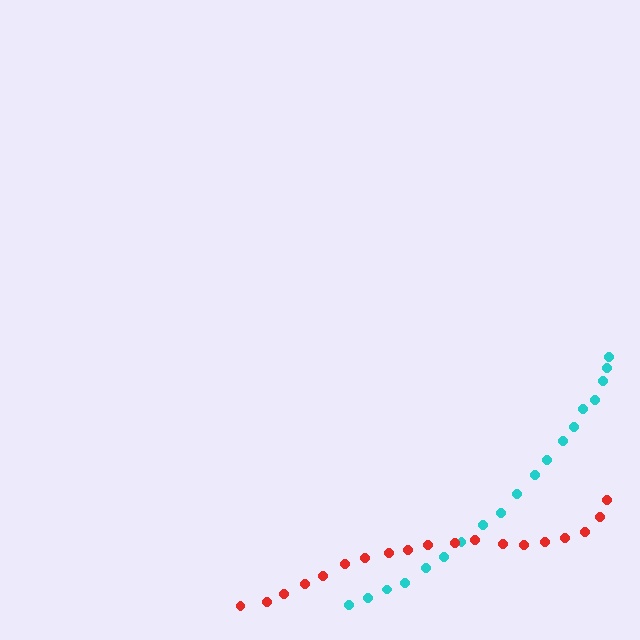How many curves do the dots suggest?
There are 2 distinct paths.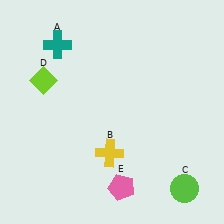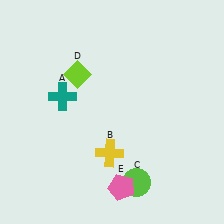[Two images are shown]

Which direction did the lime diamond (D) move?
The lime diamond (D) moved right.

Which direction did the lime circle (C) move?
The lime circle (C) moved left.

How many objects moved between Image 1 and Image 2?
3 objects moved between the two images.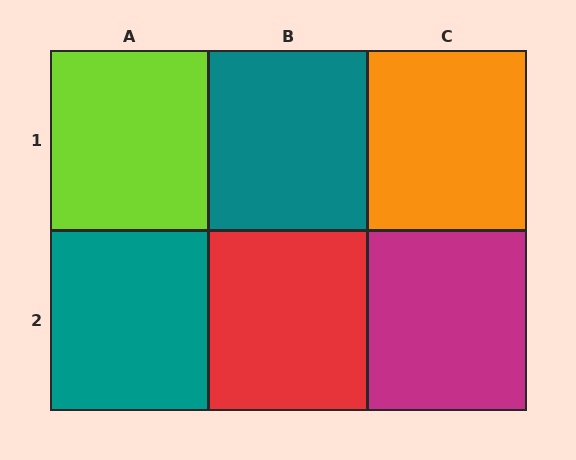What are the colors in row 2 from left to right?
Teal, red, magenta.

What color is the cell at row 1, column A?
Lime.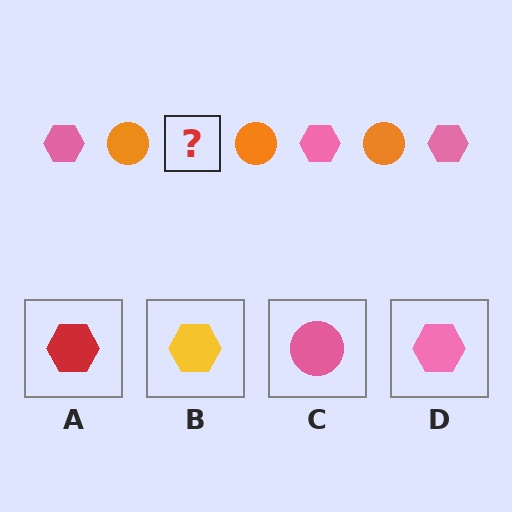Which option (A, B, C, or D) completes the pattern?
D.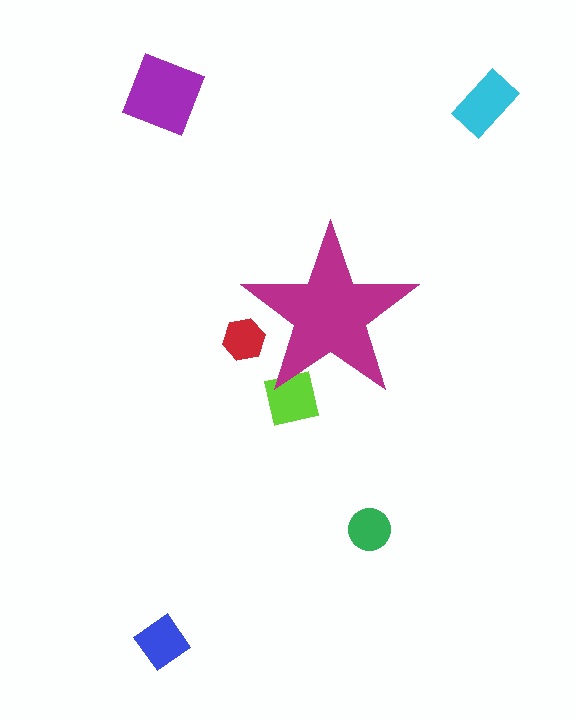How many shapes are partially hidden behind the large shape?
2 shapes are partially hidden.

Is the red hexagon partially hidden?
Yes, the red hexagon is partially hidden behind the magenta star.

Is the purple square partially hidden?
No, the purple square is fully visible.